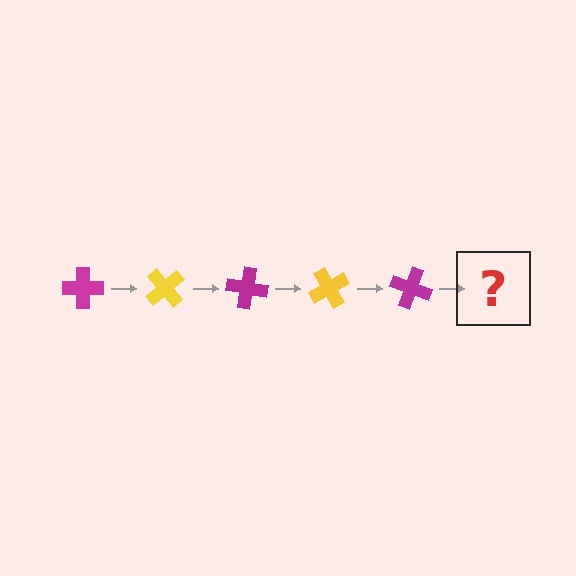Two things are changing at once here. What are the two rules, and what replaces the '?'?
The two rules are that it rotates 50 degrees each step and the color cycles through magenta and yellow. The '?' should be a yellow cross, rotated 250 degrees from the start.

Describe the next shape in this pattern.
It should be a yellow cross, rotated 250 degrees from the start.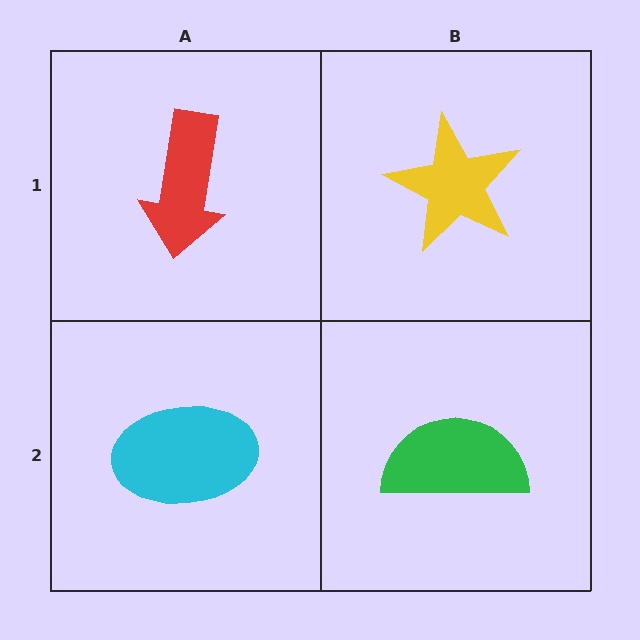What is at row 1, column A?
A red arrow.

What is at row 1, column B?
A yellow star.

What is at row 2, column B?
A green semicircle.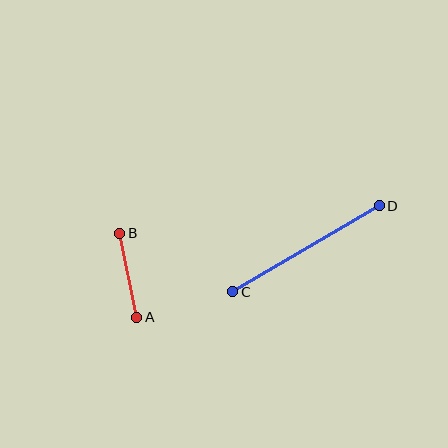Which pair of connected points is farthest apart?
Points C and D are farthest apart.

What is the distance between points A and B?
The distance is approximately 86 pixels.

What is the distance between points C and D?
The distance is approximately 170 pixels.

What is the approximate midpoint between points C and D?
The midpoint is at approximately (306, 249) pixels.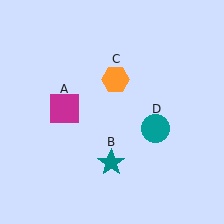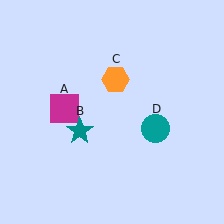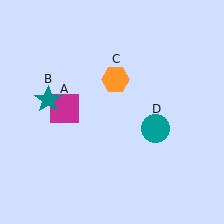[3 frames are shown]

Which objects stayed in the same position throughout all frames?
Magenta square (object A) and orange hexagon (object C) and teal circle (object D) remained stationary.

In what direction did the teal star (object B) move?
The teal star (object B) moved up and to the left.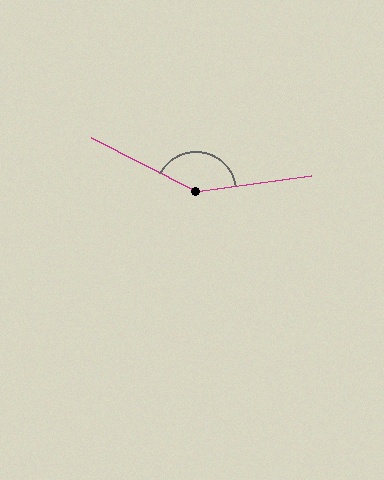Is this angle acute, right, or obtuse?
It is obtuse.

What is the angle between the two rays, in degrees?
Approximately 145 degrees.